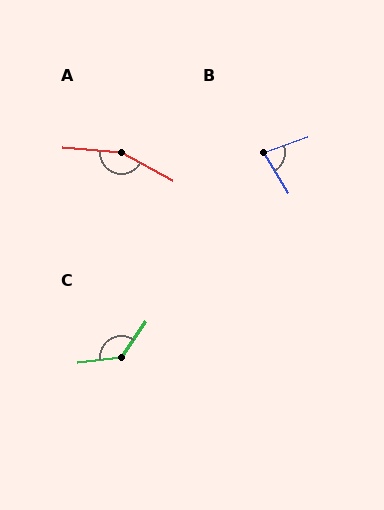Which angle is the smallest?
B, at approximately 79 degrees.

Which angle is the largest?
A, at approximately 157 degrees.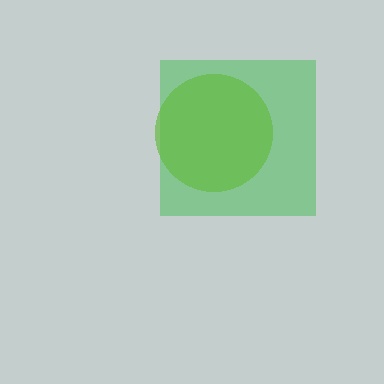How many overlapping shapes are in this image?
There are 2 overlapping shapes in the image.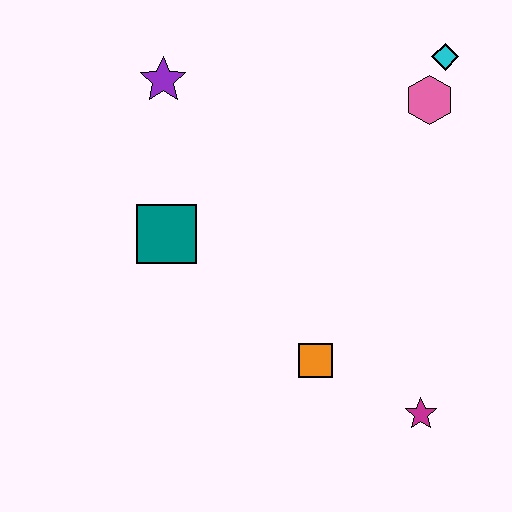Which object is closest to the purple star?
The teal square is closest to the purple star.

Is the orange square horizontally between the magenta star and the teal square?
Yes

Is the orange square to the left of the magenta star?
Yes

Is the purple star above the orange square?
Yes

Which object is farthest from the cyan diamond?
The magenta star is farthest from the cyan diamond.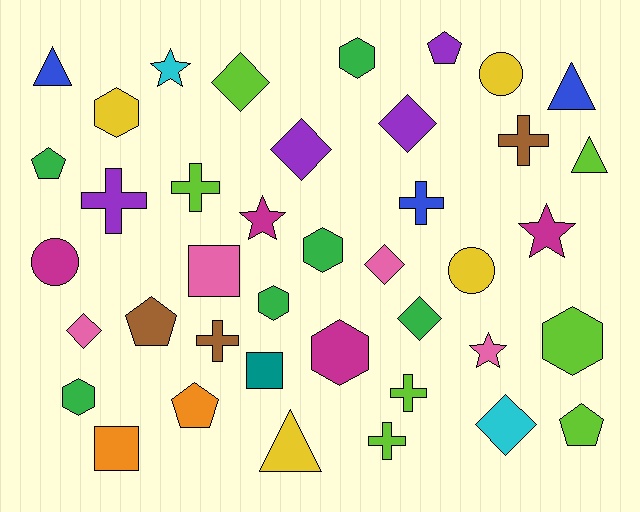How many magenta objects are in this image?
There are 4 magenta objects.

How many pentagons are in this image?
There are 5 pentagons.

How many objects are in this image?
There are 40 objects.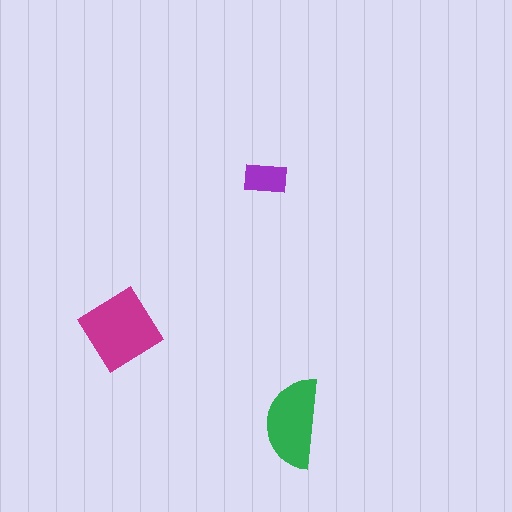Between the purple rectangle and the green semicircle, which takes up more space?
The green semicircle.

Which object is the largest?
The magenta diamond.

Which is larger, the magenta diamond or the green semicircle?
The magenta diamond.